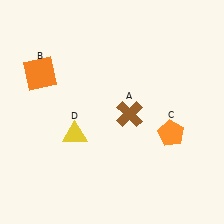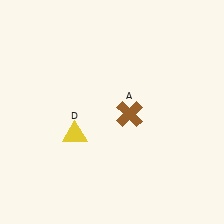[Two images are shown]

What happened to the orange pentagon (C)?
The orange pentagon (C) was removed in Image 2. It was in the bottom-right area of Image 1.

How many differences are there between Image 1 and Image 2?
There are 2 differences between the two images.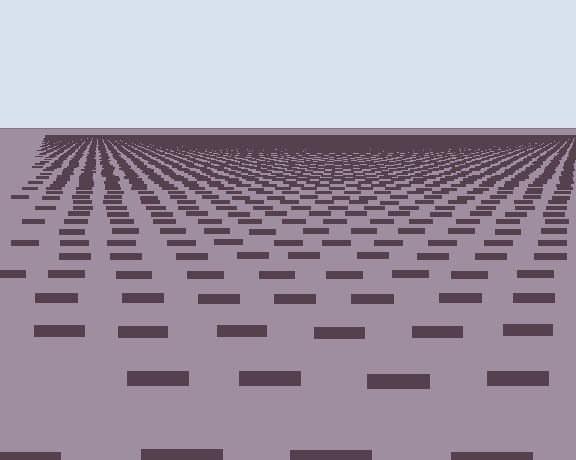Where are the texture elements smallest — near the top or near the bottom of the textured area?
Near the top.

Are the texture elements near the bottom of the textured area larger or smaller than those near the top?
Larger. Near the bottom, elements are closer to the viewer and appear at a bigger on-screen size.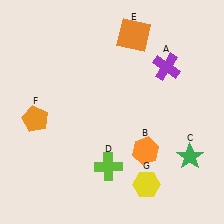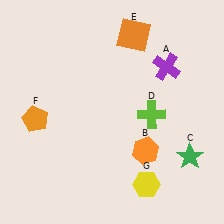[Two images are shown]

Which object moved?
The lime cross (D) moved up.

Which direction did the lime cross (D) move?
The lime cross (D) moved up.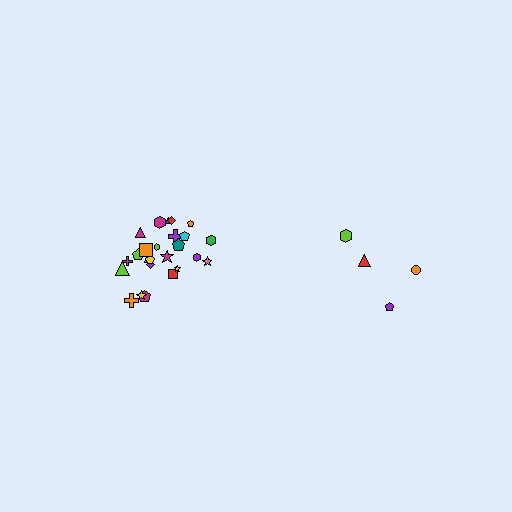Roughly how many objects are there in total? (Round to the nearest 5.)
Roughly 30 objects in total.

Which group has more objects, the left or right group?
The left group.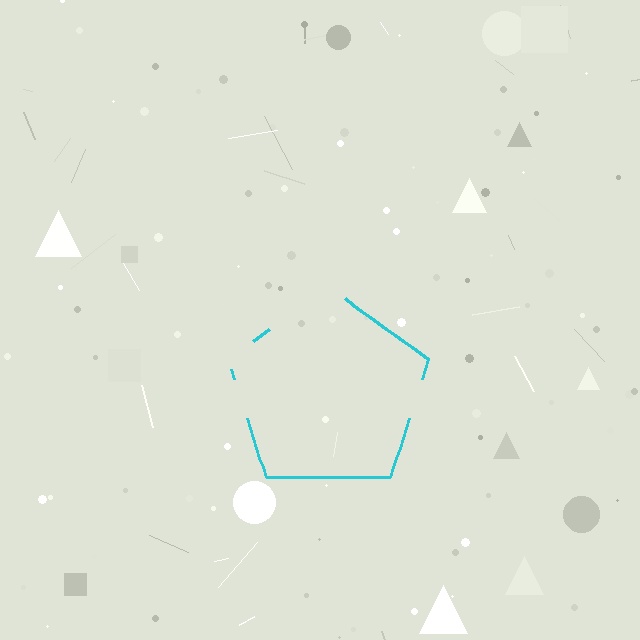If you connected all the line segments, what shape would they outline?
They would outline a pentagon.